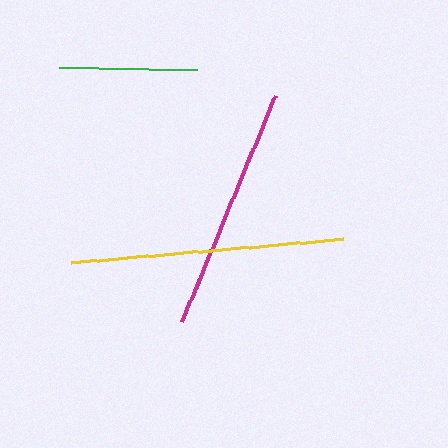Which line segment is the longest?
The yellow line is the longest at approximately 273 pixels.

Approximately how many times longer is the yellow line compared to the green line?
The yellow line is approximately 2.0 times the length of the green line.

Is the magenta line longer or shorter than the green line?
The magenta line is longer than the green line.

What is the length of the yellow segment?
The yellow segment is approximately 273 pixels long.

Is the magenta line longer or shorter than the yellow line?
The yellow line is longer than the magenta line.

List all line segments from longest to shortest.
From longest to shortest: yellow, magenta, green.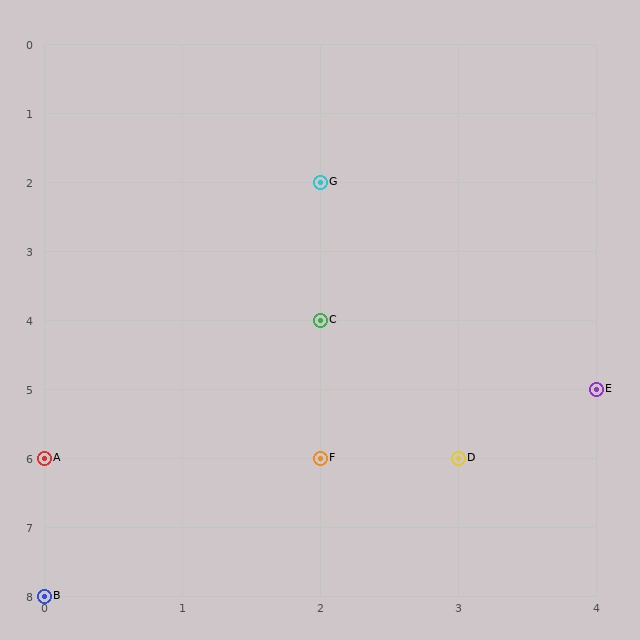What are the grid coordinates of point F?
Point F is at grid coordinates (2, 6).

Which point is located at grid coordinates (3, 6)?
Point D is at (3, 6).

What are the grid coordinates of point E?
Point E is at grid coordinates (4, 5).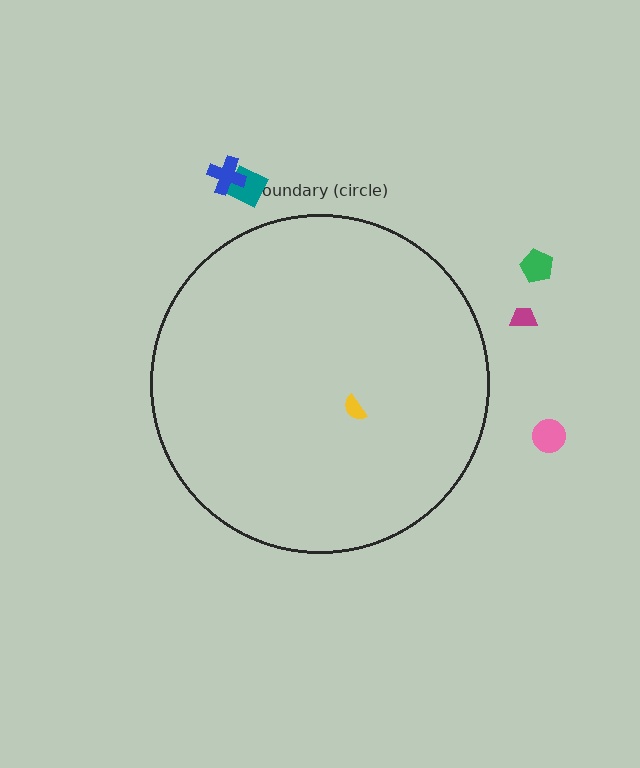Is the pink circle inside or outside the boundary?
Outside.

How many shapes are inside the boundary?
1 inside, 5 outside.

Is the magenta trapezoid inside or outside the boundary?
Outside.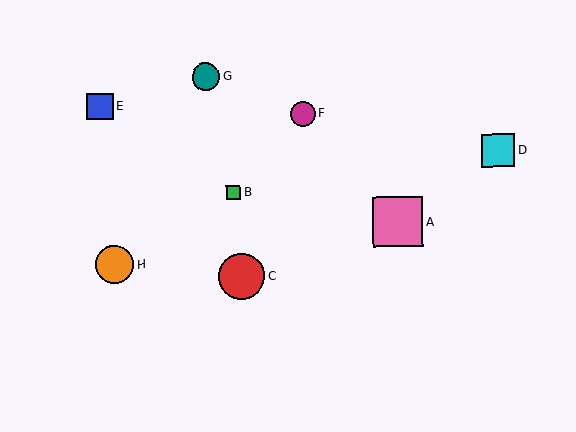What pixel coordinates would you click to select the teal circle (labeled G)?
Click at (205, 77) to select the teal circle G.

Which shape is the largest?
The pink square (labeled A) is the largest.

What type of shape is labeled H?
Shape H is an orange circle.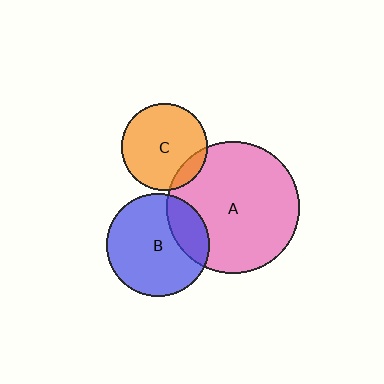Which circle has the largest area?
Circle A (pink).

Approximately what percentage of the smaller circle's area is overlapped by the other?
Approximately 10%.